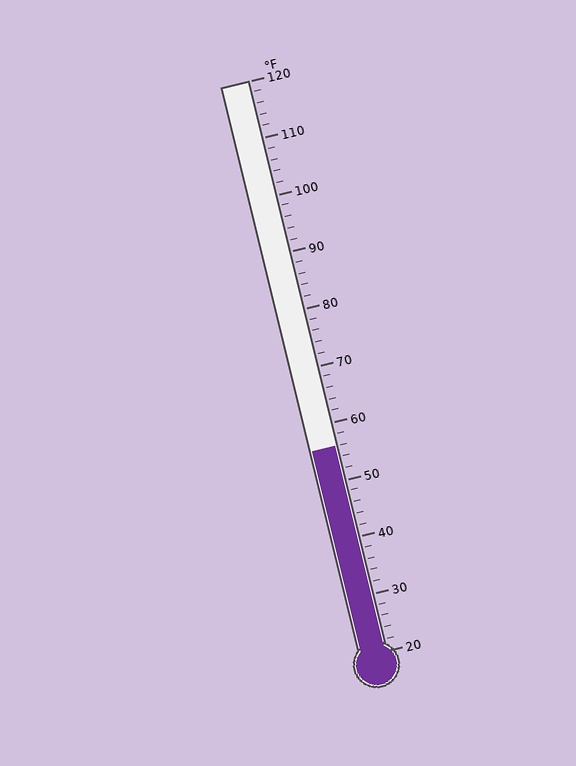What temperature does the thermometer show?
The thermometer shows approximately 56°F.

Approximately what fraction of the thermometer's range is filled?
The thermometer is filled to approximately 35% of its range.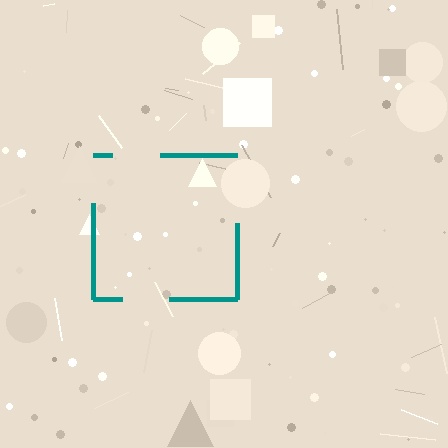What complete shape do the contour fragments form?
The contour fragments form a square.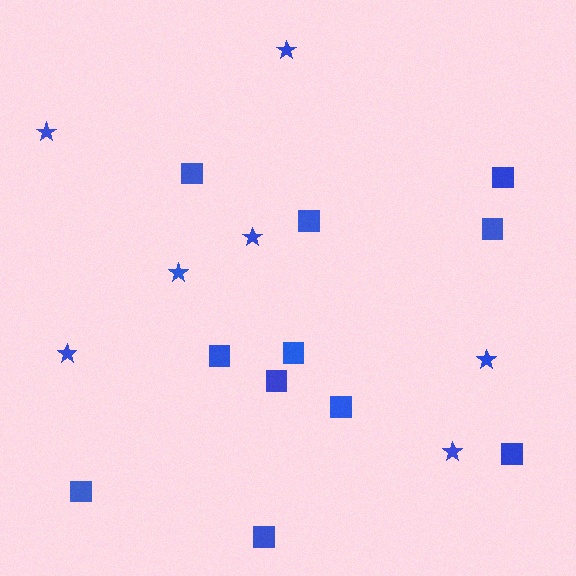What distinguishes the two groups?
There are 2 groups: one group of stars (7) and one group of squares (11).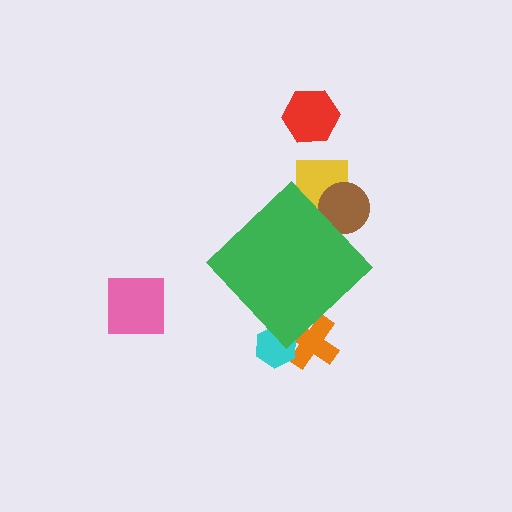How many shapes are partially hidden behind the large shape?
4 shapes are partially hidden.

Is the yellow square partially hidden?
Yes, the yellow square is partially hidden behind the green diamond.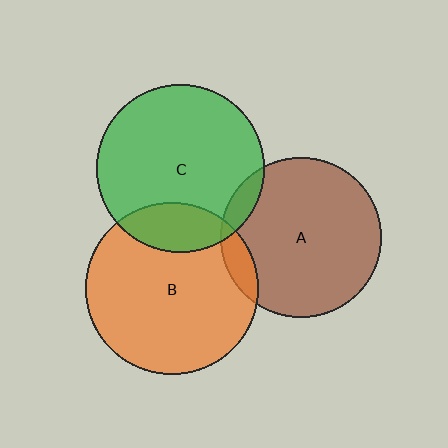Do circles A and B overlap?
Yes.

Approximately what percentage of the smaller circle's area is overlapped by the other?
Approximately 10%.